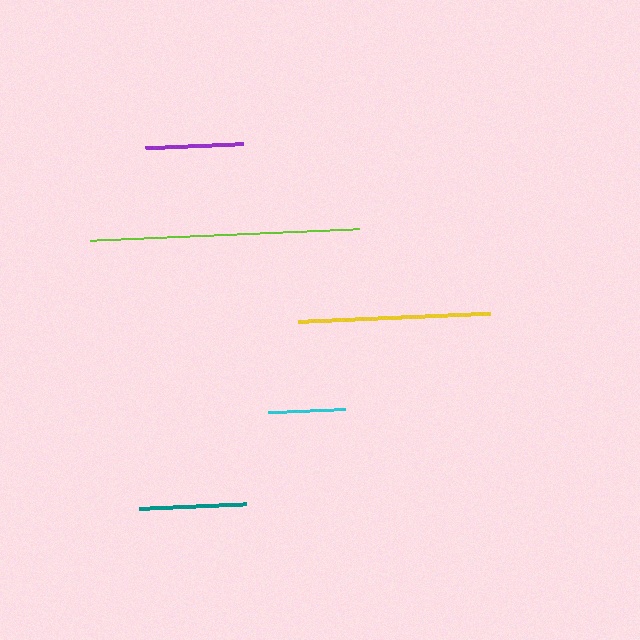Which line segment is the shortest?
The cyan line is the shortest at approximately 77 pixels.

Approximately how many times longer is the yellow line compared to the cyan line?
The yellow line is approximately 2.5 times the length of the cyan line.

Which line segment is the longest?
The lime line is the longest at approximately 269 pixels.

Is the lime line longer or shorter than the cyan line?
The lime line is longer than the cyan line.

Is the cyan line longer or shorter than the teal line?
The teal line is longer than the cyan line.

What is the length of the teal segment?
The teal segment is approximately 107 pixels long.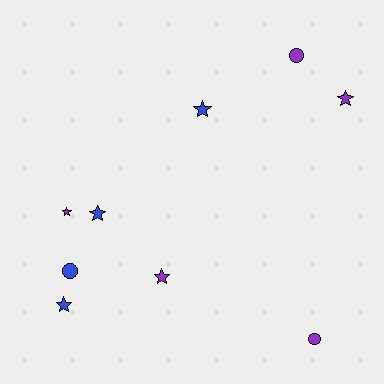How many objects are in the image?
There are 9 objects.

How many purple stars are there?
There are 3 purple stars.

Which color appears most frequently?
Purple, with 5 objects.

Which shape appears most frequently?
Star, with 6 objects.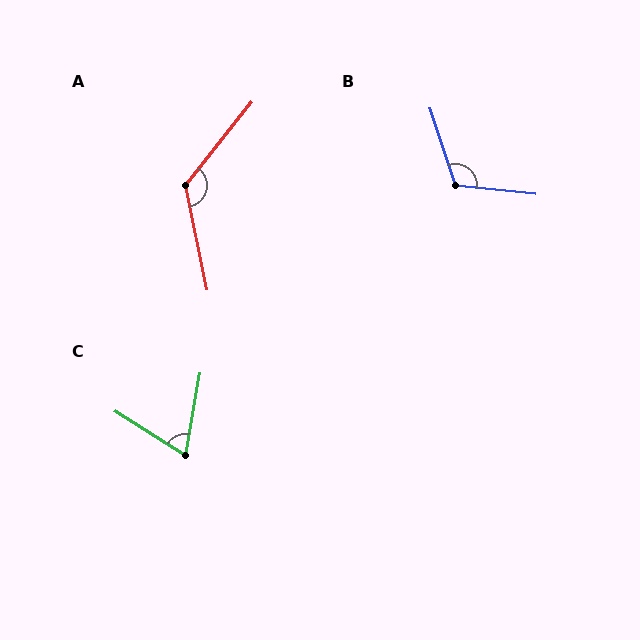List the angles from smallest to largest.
C (68°), B (114°), A (130°).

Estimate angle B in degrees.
Approximately 114 degrees.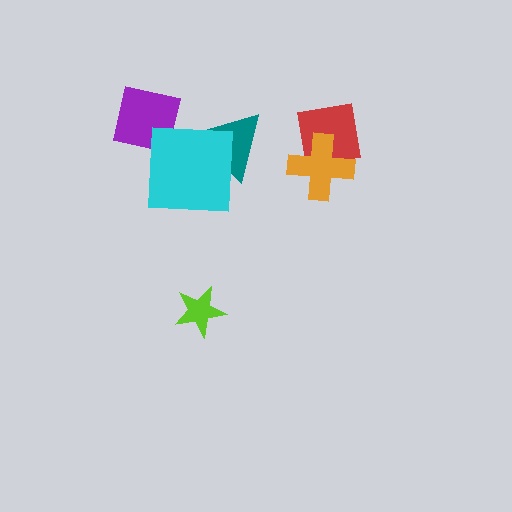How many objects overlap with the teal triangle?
1 object overlaps with the teal triangle.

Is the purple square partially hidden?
Yes, it is partially covered by another shape.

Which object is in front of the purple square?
The cyan square is in front of the purple square.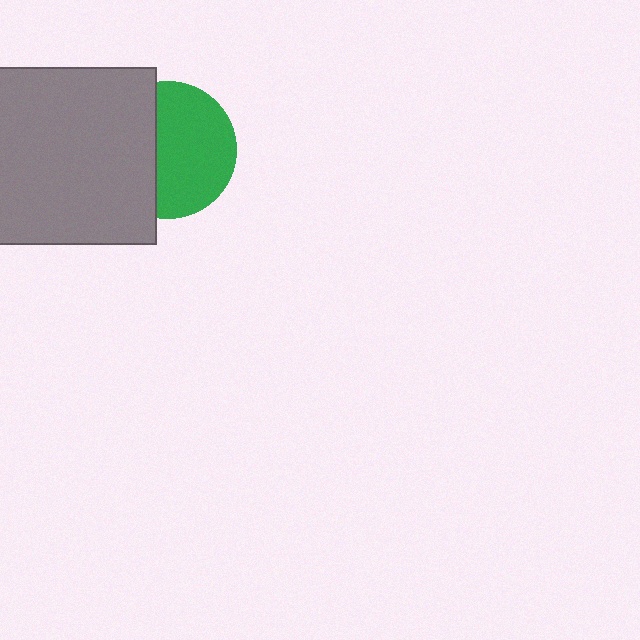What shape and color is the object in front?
The object in front is a gray square.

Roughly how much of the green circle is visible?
About half of it is visible (roughly 59%).